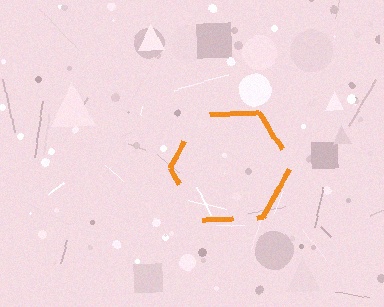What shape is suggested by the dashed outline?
The dashed outline suggests a hexagon.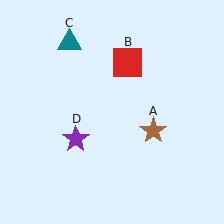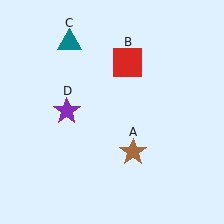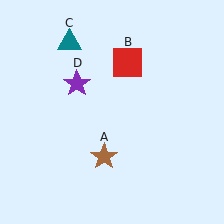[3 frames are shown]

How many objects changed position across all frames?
2 objects changed position: brown star (object A), purple star (object D).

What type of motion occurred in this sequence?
The brown star (object A), purple star (object D) rotated clockwise around the center of the scene.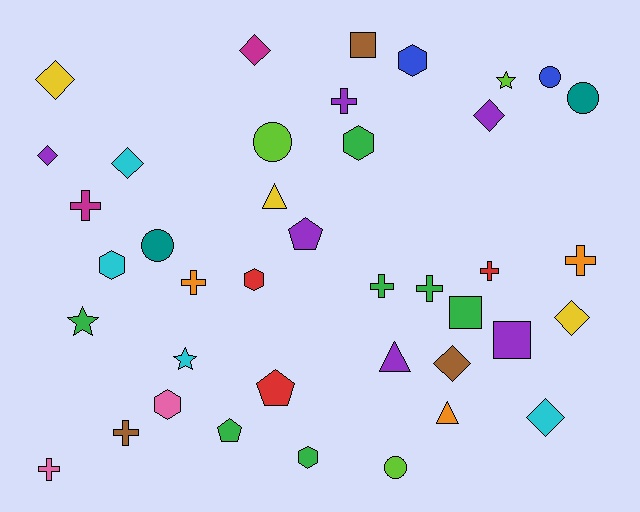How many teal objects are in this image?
There are 2 teal objects.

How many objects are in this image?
There are 40 objects.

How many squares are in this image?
There are 3 squares.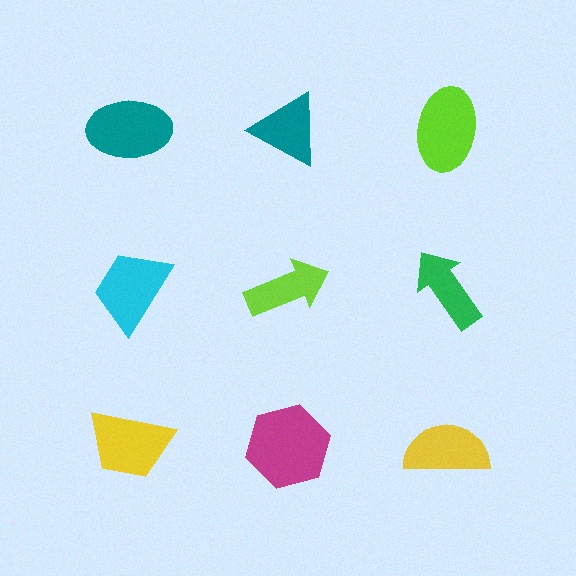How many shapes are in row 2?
3 shapes.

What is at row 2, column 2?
A lime arrow.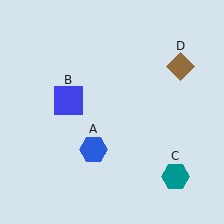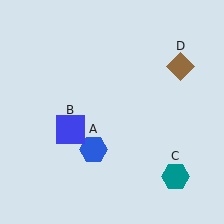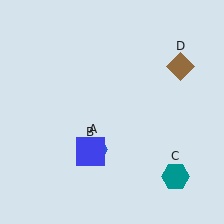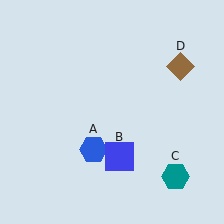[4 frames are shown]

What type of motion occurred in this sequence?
The blue square (object B) rotated counterclockwise around the center of the scene.